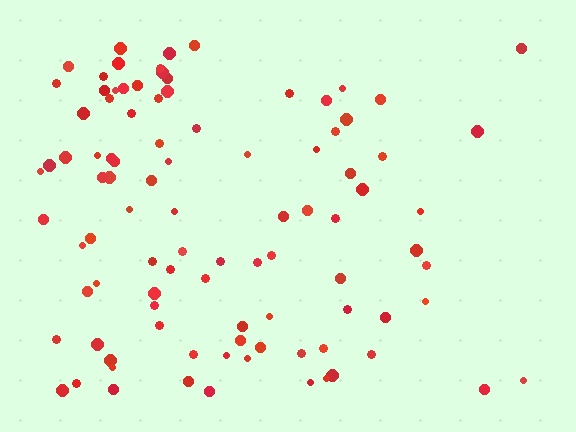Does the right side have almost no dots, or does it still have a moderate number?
Still a moderate number, just noticeably fewer than the left.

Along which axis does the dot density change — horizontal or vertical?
Horizontal.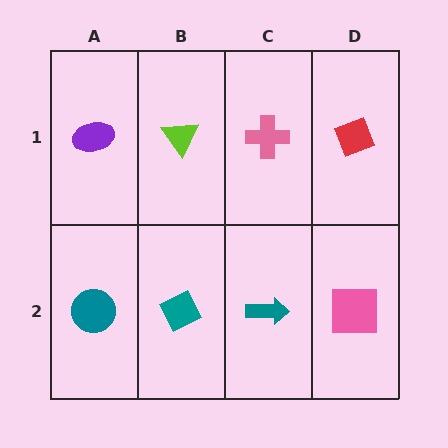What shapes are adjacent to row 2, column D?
A red diamond (row 1, column D), a teal arrow (row 2, column C).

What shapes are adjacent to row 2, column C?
A pink cross (row 1, column C), a teal diamond (row 2, column B), a pink square (row 2, column D).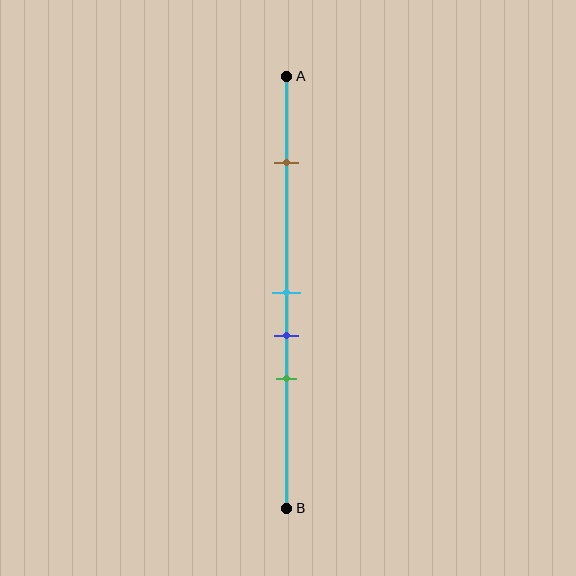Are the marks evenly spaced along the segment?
No, the marks are not evenly spaced.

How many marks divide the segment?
There are 4 marks dividing the segment.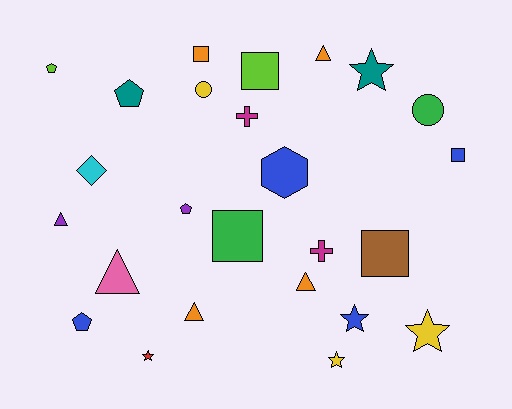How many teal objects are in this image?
There are 2 teal objects.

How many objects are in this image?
There are 25 objects.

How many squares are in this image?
There are 5 squares.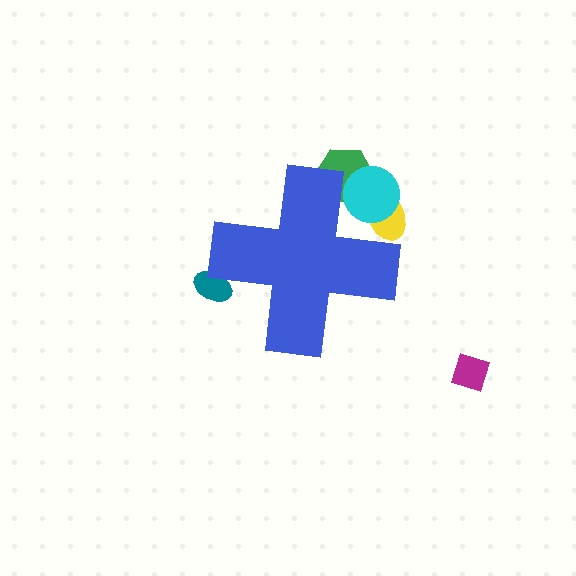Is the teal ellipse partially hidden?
Yes, the teal ellipse is partially hidden behind the blue cross.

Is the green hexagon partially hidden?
Yes, the green hexagon is partially hidden behind the blue cross.